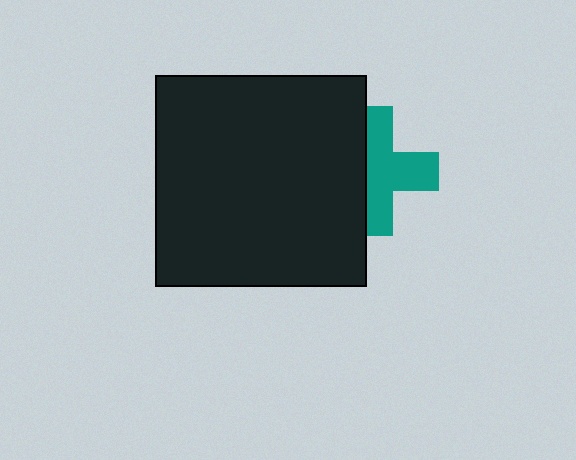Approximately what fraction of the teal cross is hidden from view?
Roughly 41% of the teal cross is hidden behind the black square.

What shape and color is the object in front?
The object in front is a black square.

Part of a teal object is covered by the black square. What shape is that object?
It is a cross.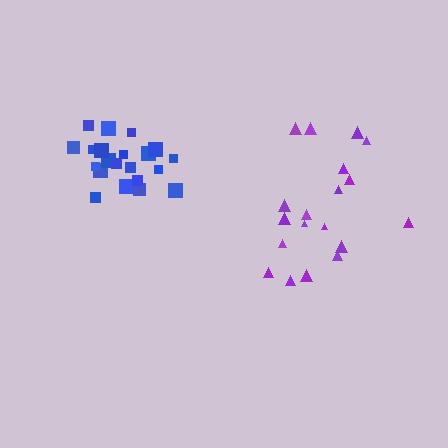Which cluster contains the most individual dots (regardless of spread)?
Blue (21).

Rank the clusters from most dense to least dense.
blue, purple.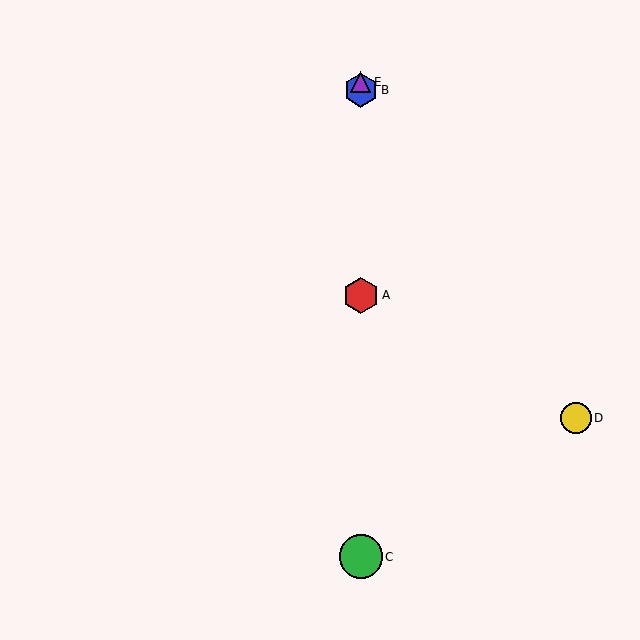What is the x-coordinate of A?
Object A is at x≈361.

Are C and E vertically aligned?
Yes, both are at x≈361.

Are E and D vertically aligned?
No, E is at x≈361 and D is at x≈576.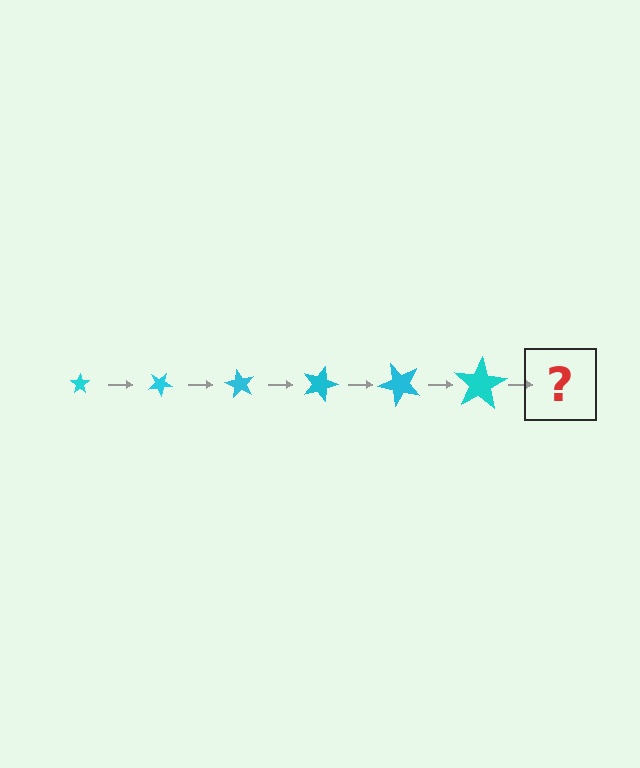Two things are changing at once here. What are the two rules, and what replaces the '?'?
The two rules are that the star grows larger each step and it rotates 30 degrees each step. The '?' should be a star, larger than the previous one and rotated 180 degrees from the start.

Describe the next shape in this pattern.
It should be a star, larger than the previous one and rotated 180 degrees from the start.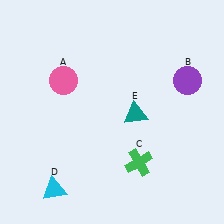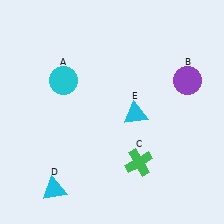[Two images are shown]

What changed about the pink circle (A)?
In Image 1, A is pink. In Image 2, it changed to cyan.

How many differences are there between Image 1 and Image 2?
There are 2 differences between the two images.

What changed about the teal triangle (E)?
In Image 1, E is teal. In Image 2, it changed to cyan.